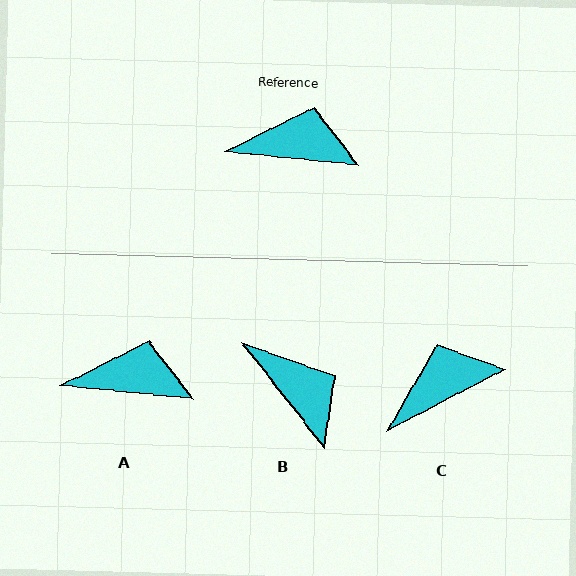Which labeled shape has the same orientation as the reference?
A.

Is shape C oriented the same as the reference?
No, it is off by about 33 degrees.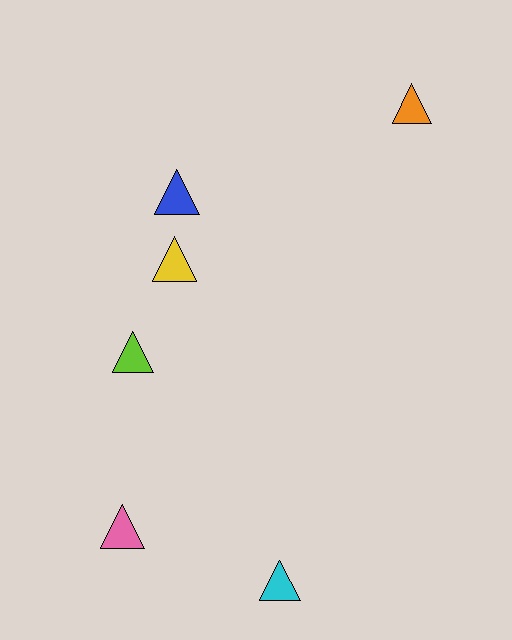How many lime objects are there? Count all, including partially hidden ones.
There is 1 lime object.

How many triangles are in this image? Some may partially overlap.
There are 6 triangles.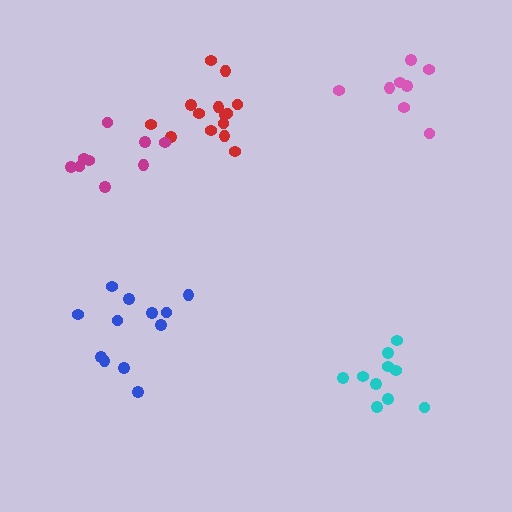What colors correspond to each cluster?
The clusters are colored: cyan, red, blue, pink, magenta.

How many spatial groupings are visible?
There are 5 spatial groupings.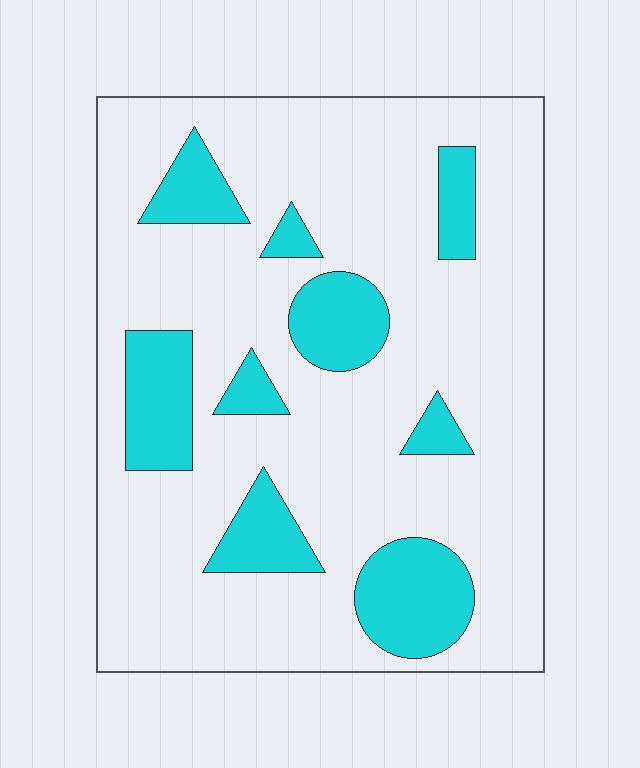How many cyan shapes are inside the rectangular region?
9.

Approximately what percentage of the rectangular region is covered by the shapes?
Approximately 20%.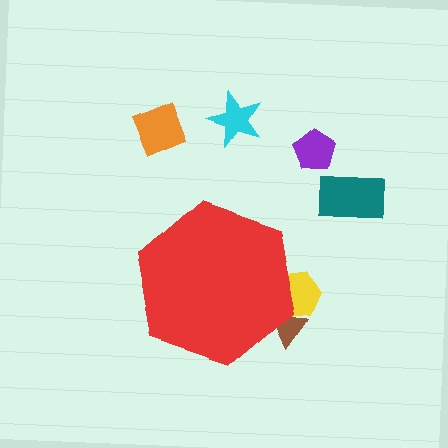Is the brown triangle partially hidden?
Yes, the brown triangle is partially hidden behind the red hexagon.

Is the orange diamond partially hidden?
No, the orange diamond is fully visible.